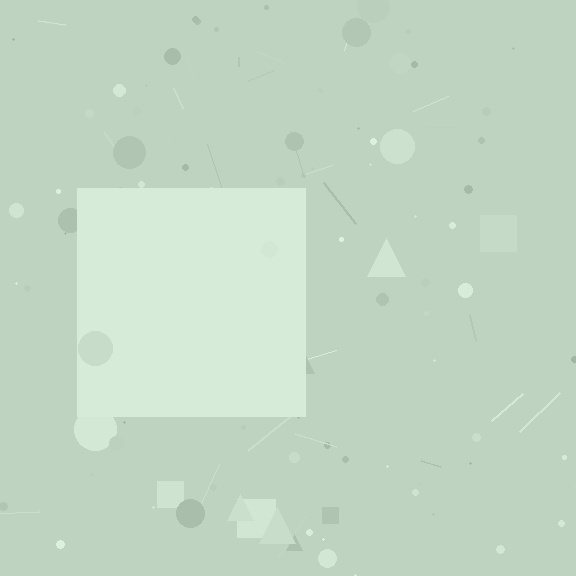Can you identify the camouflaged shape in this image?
The camouflaged shape is a square.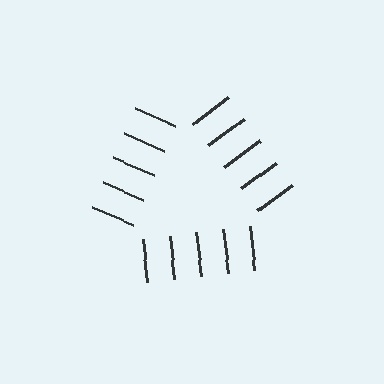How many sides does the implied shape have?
3 sides — the line-ends trace a triangle.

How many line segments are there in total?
15 — 5 along each of the 3 edges.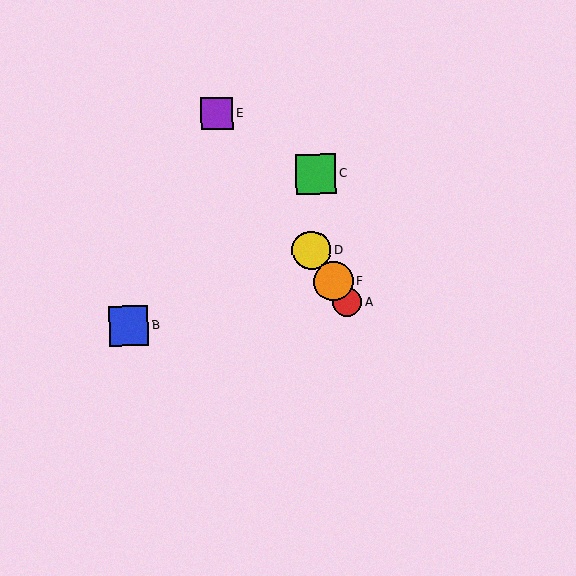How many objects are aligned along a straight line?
4 objects (A, D, E, F) are aligned along a straight line.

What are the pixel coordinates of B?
Object B is at (128, 326).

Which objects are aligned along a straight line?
Objects A, D, E, F are aligned along a straight line.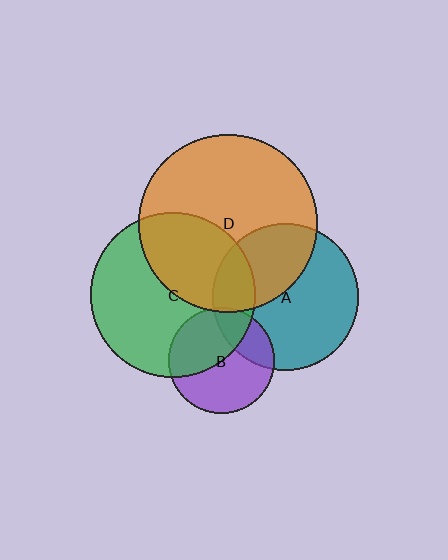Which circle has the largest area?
Circle D (orange).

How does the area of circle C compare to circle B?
Approximately 2.4 times.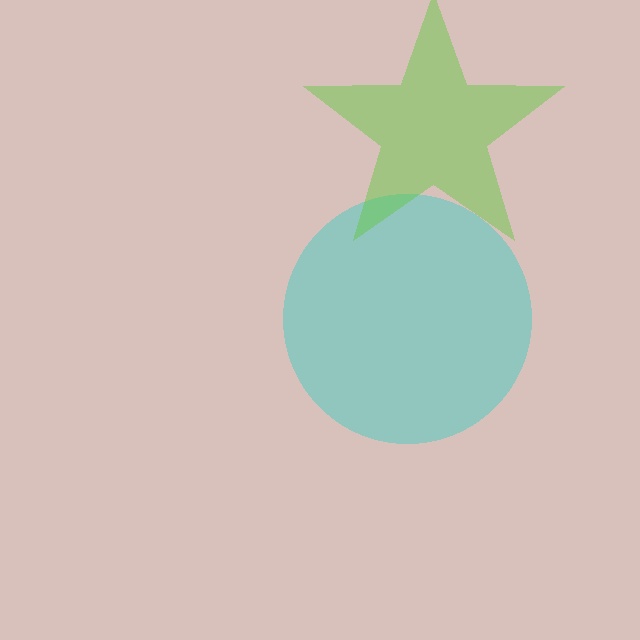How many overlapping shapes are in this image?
There are 2 overlapping shapes in the image.